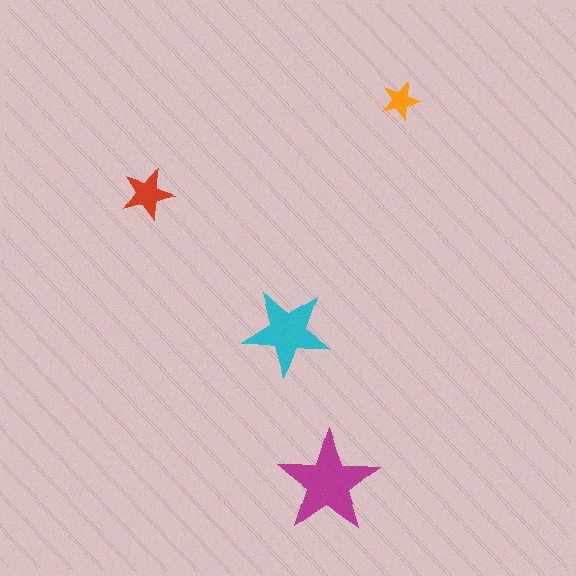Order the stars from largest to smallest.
the magenta one, the cyan one, the red one, the orange one.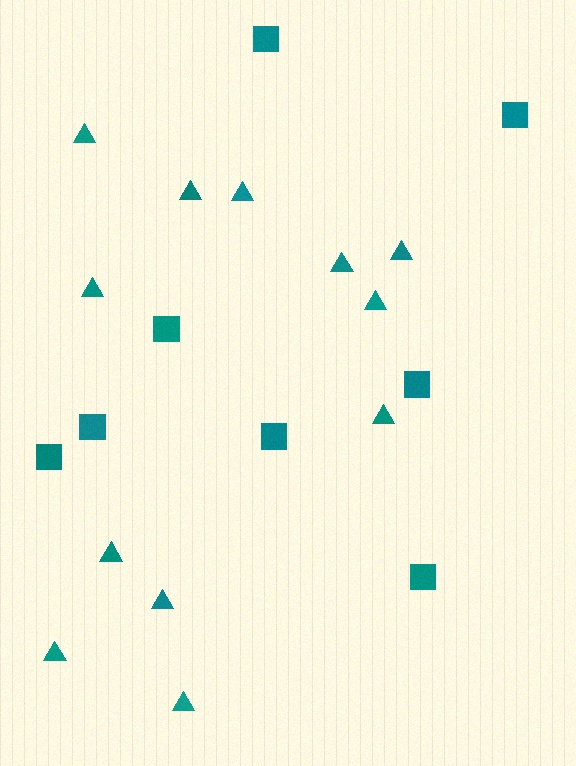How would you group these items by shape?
There are 2 groups: one group of squares (8) and one group of triangles (12).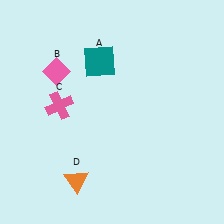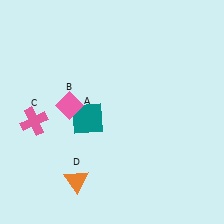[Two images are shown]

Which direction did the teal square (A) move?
The teal square (A) moved down.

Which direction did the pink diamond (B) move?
The pink diamond (B) moved down.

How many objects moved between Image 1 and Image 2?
3 objects moved between the two images.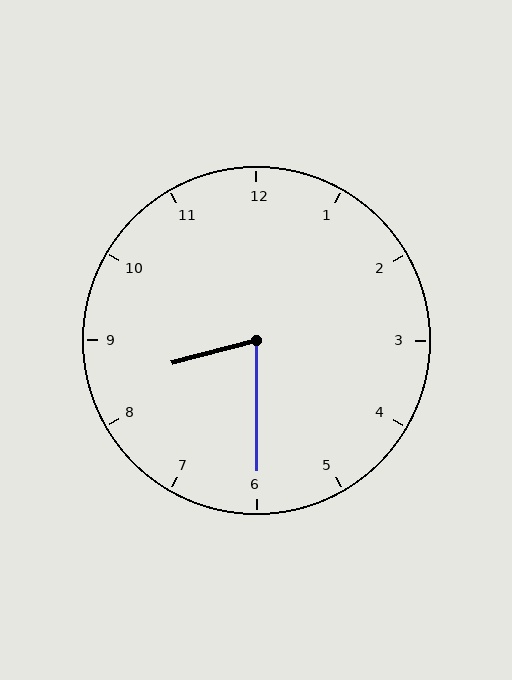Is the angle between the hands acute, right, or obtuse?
It is acute.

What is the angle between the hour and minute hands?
Approximately 75 degrees.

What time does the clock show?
8:30.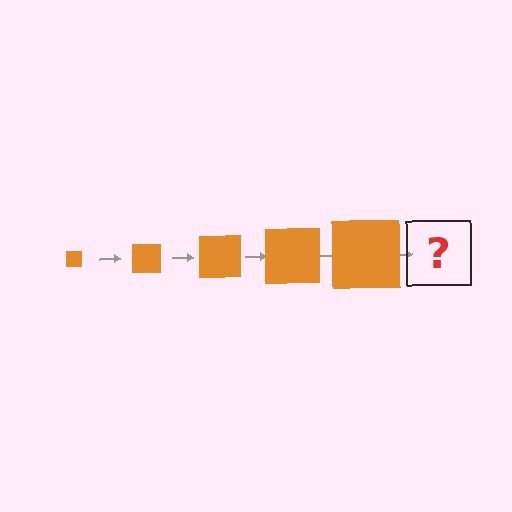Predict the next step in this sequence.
The next step is an orange square, larger than the previous one.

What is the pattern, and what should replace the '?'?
The pattern is that the square gets progressively larger each step. The '?' should be an orange square, larger than the previous one.